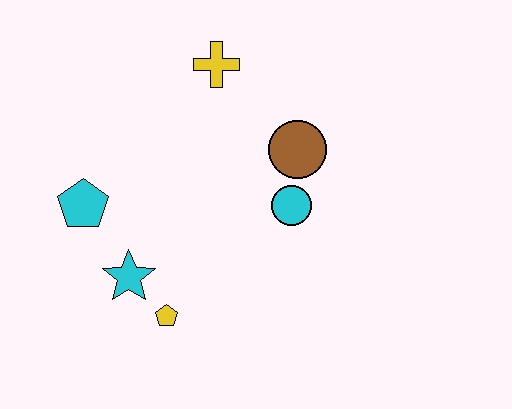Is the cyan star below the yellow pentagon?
No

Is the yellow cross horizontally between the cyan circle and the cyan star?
Yes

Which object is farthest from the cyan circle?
The cyan pentagon is farthest from the cyan circle.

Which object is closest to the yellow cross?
The brown circle is closest to the yellow cross.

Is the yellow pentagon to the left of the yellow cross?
Yes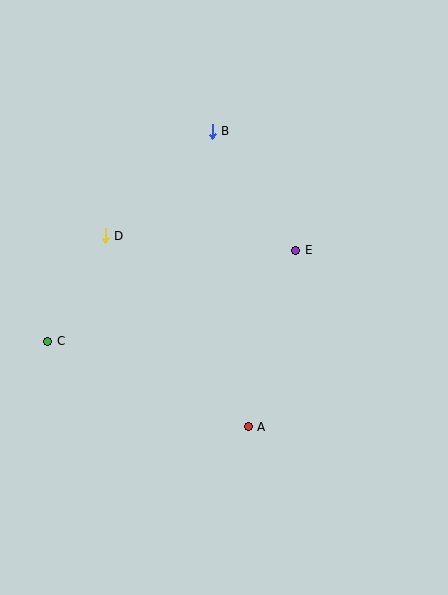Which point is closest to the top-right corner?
Point B is closest to the top-right corner.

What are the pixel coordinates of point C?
Point C is at (48, 341).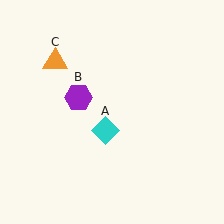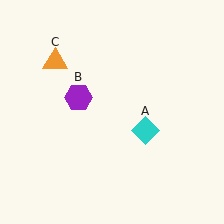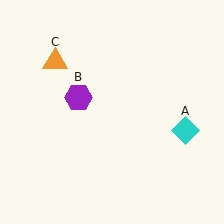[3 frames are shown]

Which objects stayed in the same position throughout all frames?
Purple hexagon (object B) and orange triangle (object C) remained stationary.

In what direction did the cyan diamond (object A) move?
The cyan diamond (object A) moved right.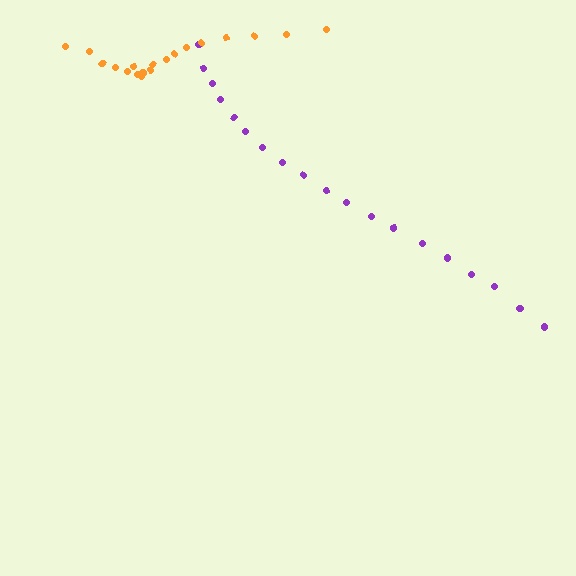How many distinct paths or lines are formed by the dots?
There are 2 distinct paths.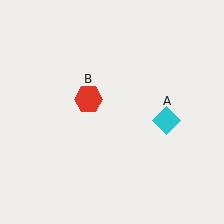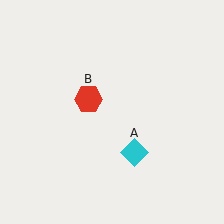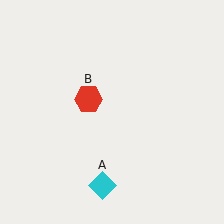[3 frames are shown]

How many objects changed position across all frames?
1 object changed position: cyan diamond (object A).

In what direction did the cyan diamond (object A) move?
The cyan diamond (object A) moved down and to the left.